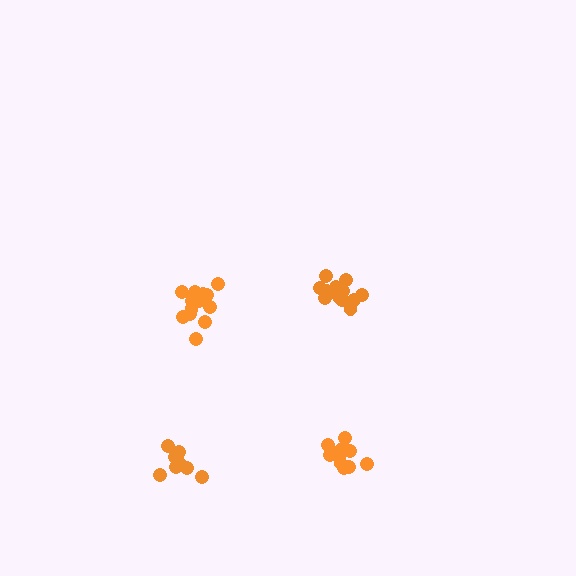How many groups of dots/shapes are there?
There are 4 groups.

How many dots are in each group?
Group 1: 15 dots, Group 2: 9 dots, Group 3: 12 dots, Group 4: 14 dots (50 total).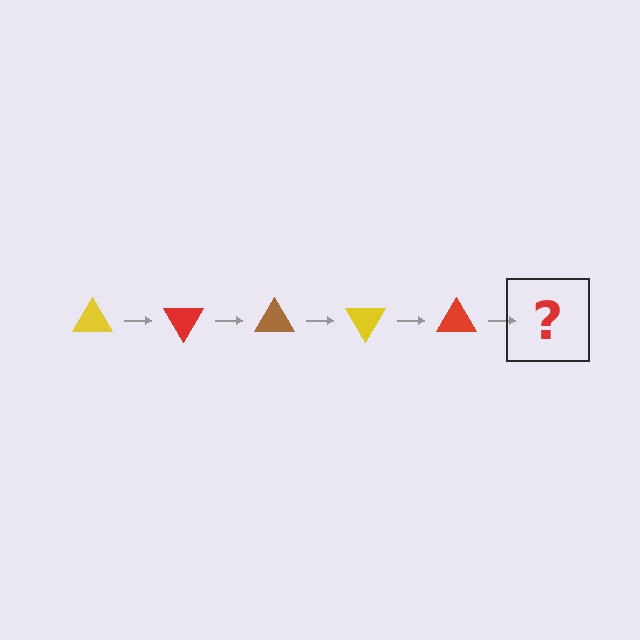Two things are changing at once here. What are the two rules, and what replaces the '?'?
The two rules are that it rotates 60 degrees each step and the color cycles through yellow, red, and brown. The '?' should be a brown triangle, rotated 300 degrees from the start.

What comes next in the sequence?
The next element should be a brown triangle, rotated 300 degrees from the start.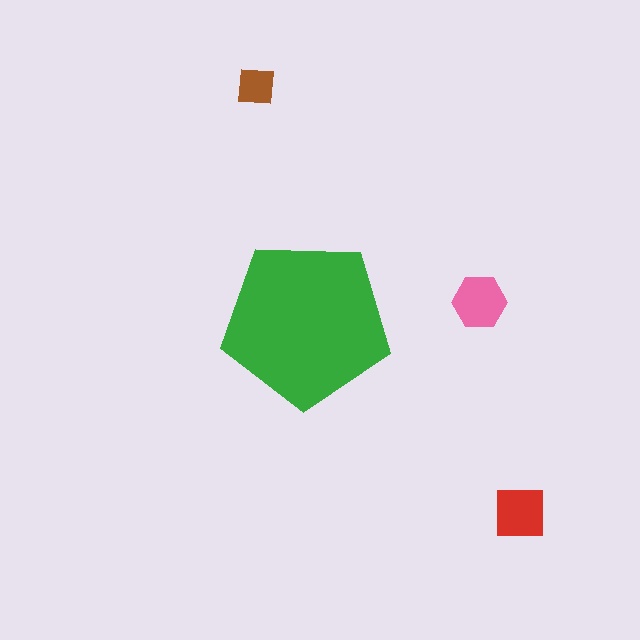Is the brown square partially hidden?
No, the brown square is fully visible.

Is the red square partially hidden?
No, the red square is fully visible.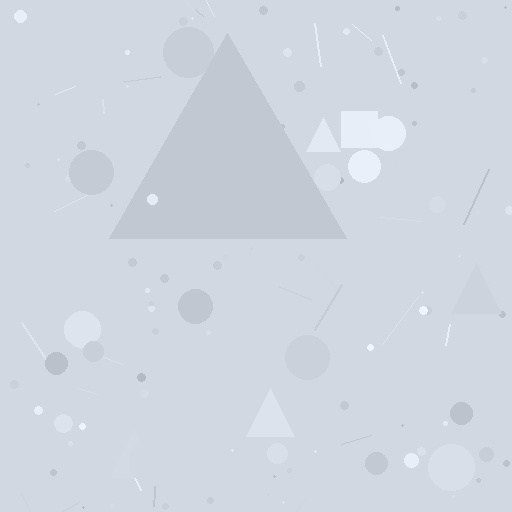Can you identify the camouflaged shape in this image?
The camouflaged shape is a triangle.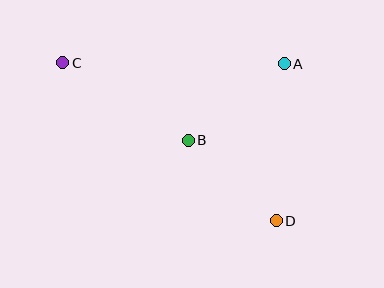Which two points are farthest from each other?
Points C and D are farthest from each other.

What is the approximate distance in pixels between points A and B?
The distance between A and B is approximately 123 pixels.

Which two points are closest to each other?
Points B and D are closest to each other.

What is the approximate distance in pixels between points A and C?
The distance between A and C is approximately 221 pixels.